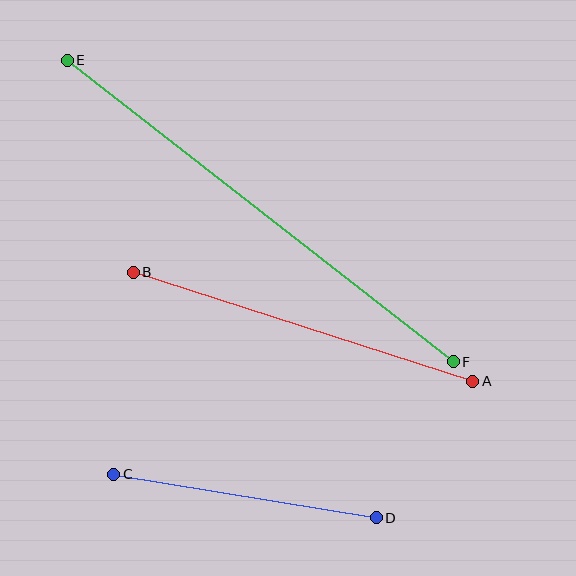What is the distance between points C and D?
The distance is approximately 266 pixels.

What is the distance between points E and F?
The distance is approximately 489 pixels.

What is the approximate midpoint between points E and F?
The midpoint is at approximately (260, 211) pixels.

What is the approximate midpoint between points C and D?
The midpoint is at approximately (245, 496) pixels.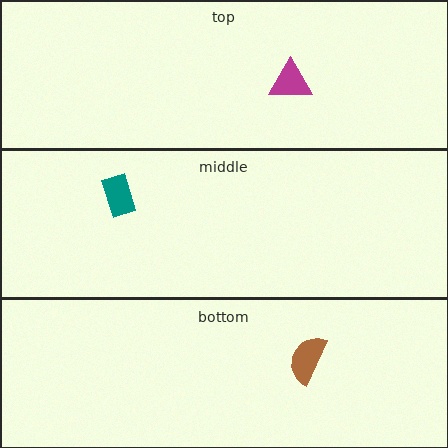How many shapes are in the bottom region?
1.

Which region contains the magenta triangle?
The top region.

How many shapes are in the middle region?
1.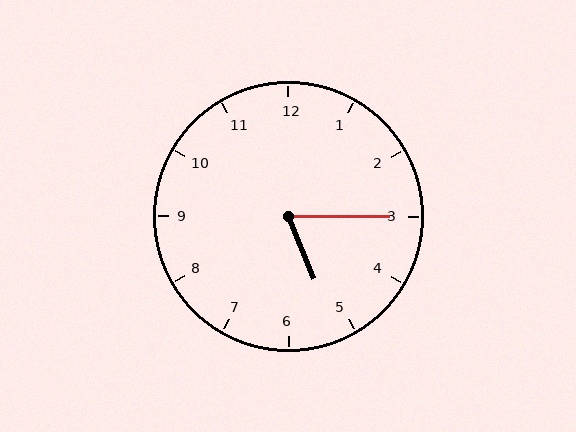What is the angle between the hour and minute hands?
Approximately 68 degrees.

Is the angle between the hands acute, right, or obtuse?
It is acute.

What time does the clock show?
5:15.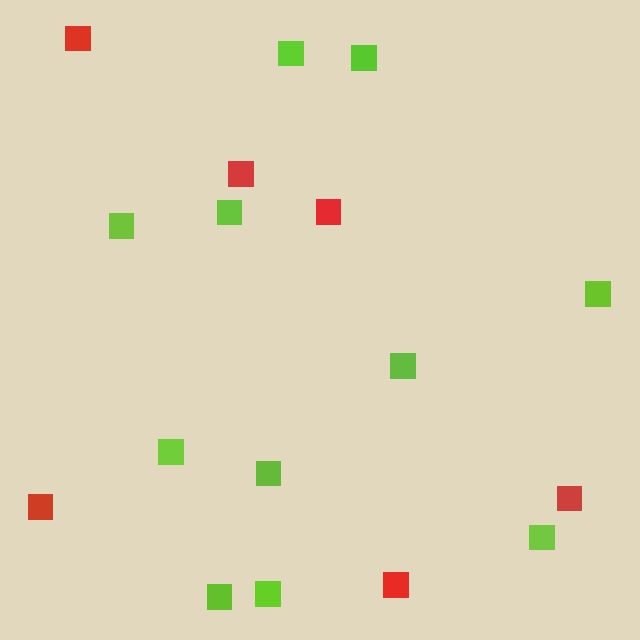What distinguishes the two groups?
There are 2 groups: one group of red squares (6) and one group of lime squares (11).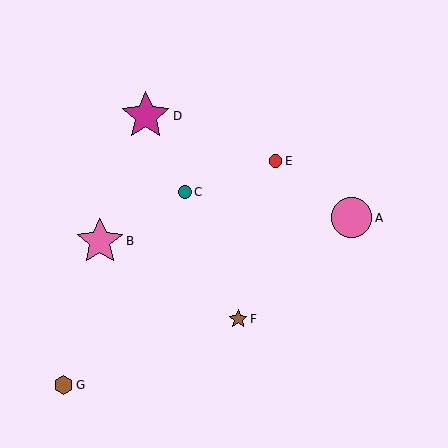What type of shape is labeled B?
Shape B is a pink star.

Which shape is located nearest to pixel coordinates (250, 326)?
The brown star (labeled F) at (238, 319) is nearest to that location.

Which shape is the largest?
The magenta star (labeled D) is the largest.